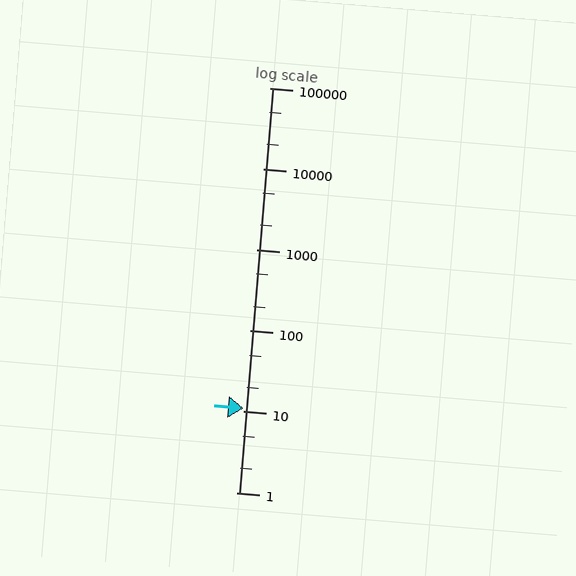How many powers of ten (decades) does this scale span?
The scale spans 5 decades, from 1 to 100000.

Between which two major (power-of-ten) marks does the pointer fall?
The pointer is between 10 and 100.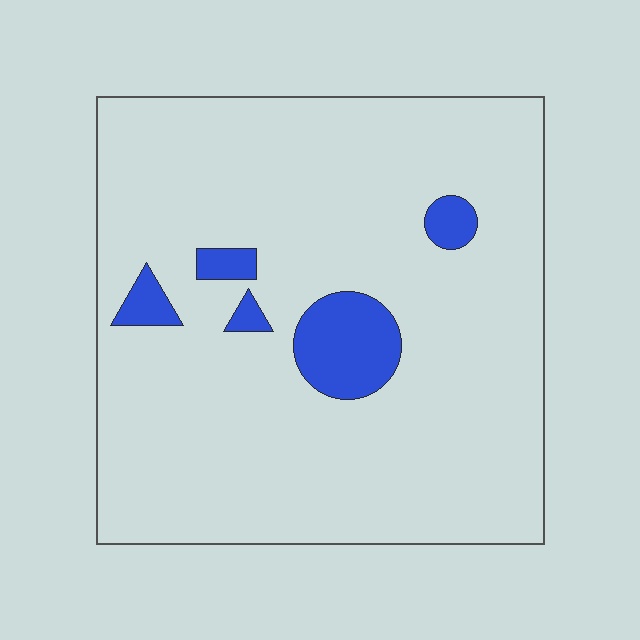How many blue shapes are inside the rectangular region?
5.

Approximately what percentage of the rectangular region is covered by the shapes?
Approximately 10%.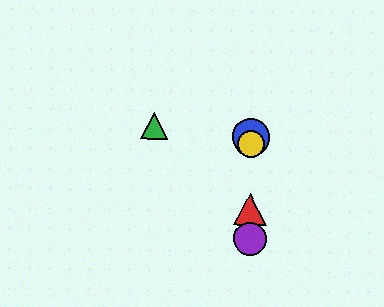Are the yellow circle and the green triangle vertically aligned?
No, the yellow circle is at x≈251 and the green triangle is at x≈155.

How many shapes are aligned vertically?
4 shapes (the red triangle, the blue circle, the yellow circle, the purple circle) are aligned vertically.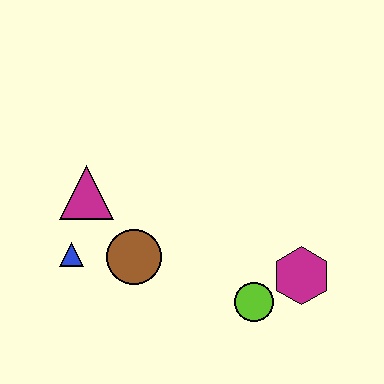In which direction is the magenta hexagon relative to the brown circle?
The magenta hexagon is to the right of the brown circle.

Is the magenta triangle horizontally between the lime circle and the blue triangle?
Yes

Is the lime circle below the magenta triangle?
Yes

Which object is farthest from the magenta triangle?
The magenta hexagon is farthest from the magenta triangle.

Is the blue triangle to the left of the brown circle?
Yes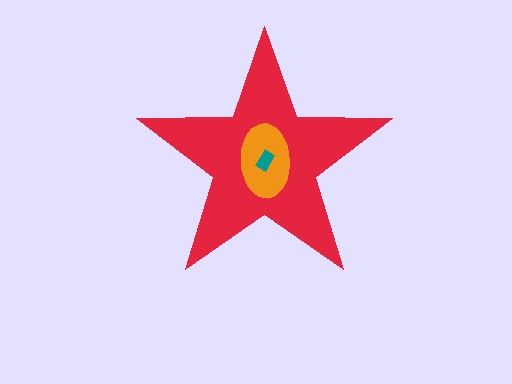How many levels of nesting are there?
3.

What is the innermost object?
The teal rectangle.